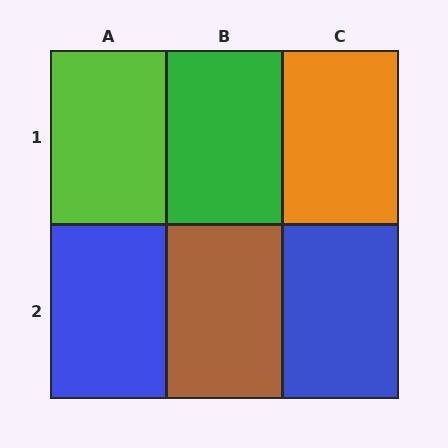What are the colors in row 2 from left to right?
Blue, brown, blue.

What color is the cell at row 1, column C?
Orange.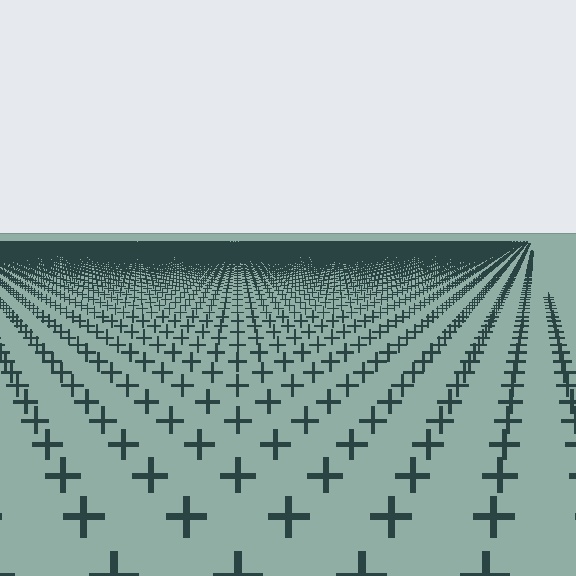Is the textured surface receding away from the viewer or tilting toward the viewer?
The surface is receding away from the viewer. Texture elements get smaller and denser toward the top.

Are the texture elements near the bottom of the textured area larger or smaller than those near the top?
Larger. Near the bottom, elements are closer to the viewer and appear at a bigger on-screen size.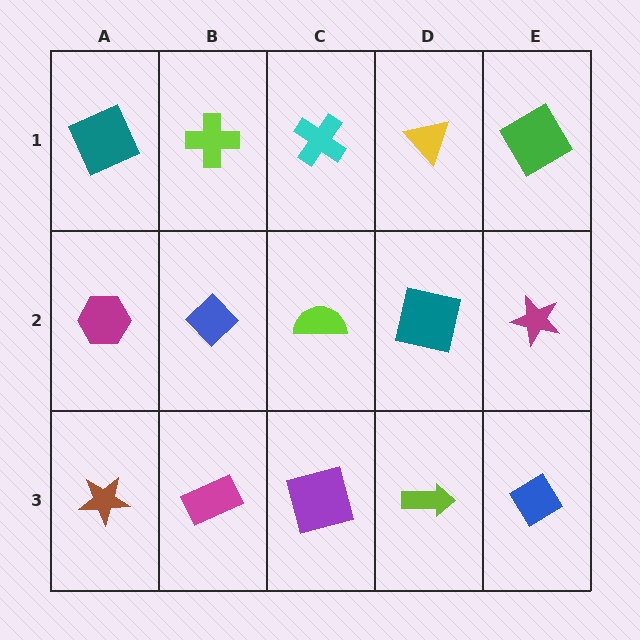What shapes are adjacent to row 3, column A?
A magenta hexagon (row 2, column A), a magenta rectangle (row 3, column B).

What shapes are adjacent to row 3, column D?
A teal square (row 2, column D), a purple square (row 3, column C), a blue diamond (row 3, column E).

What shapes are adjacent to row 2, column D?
A yellow triangle (row 1, column D), a lime arrow (row 3, column D), a lime semicircle (row 2, column C), a magenta star (row 2, column E).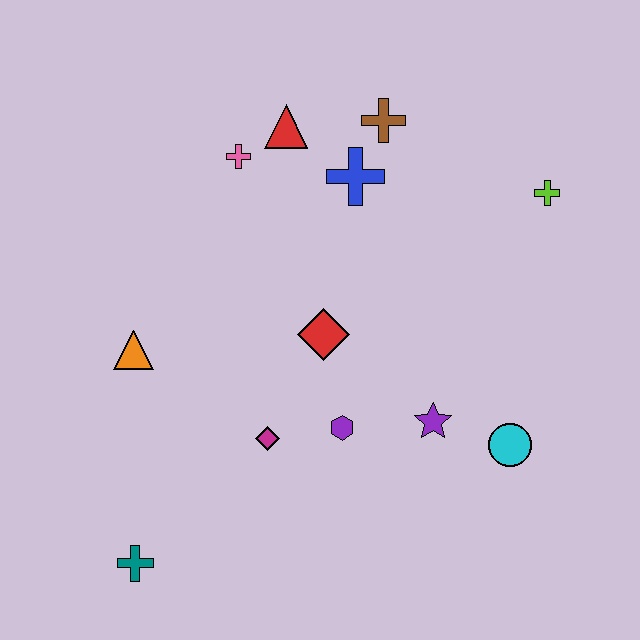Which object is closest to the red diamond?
The purple hexagon is closest to the red diamond.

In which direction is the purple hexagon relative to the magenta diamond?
The purple hexagon is to the right of the magenta diamond.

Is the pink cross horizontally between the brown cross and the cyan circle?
No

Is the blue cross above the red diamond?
Yes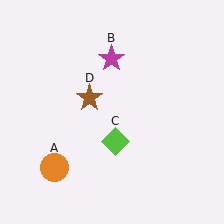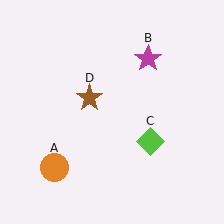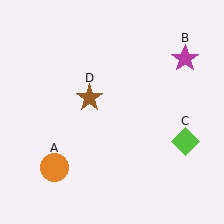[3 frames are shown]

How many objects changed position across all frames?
2 objects changed position: magenta star (object B), lime diamond (object C).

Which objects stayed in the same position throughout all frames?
Orange circle (object A) and brown star (object D) remained stationary.